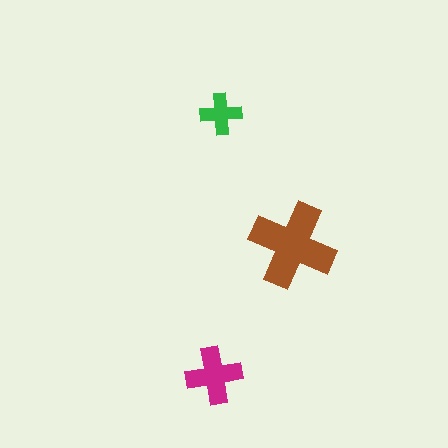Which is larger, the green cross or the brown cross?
The brown one.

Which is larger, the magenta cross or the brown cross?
The brown one.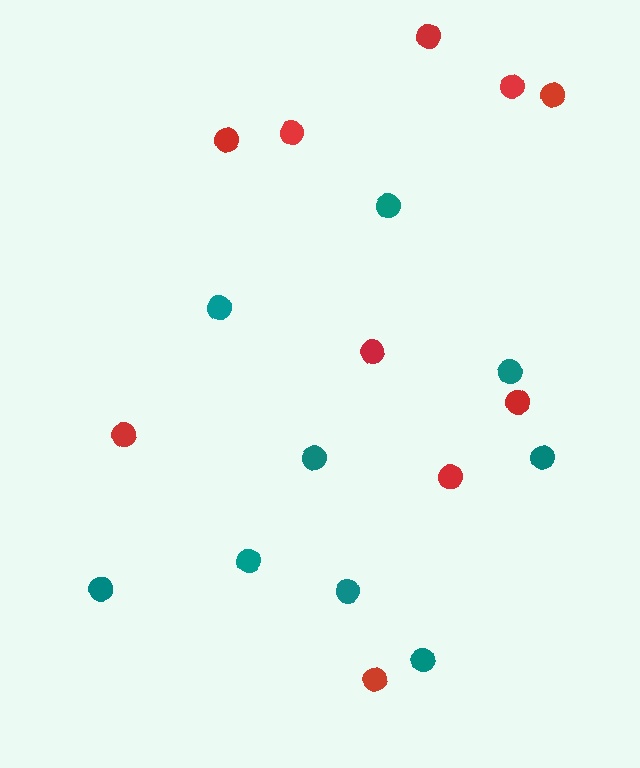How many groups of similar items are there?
There are 2 groups: one group of red circles (10) and one group of teal circles (9).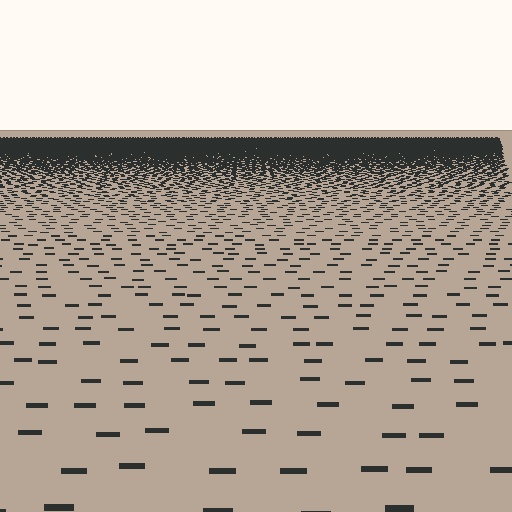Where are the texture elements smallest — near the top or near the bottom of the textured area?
Near the top.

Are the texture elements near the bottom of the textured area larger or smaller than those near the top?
Larger. Near the bottom, elements are closer to the viewer and appear at a bigger on-screen size.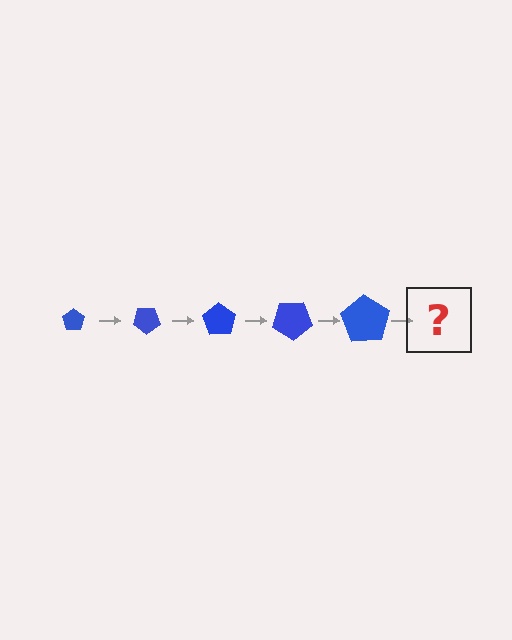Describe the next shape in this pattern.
It should be a pentagon, larger than the previous one and rotated 175 degrees from the start.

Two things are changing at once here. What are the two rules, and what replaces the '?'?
The two rules are that the pentagon grows larger each step and it rotates 35 degrees each step. The '?' should be a pentagon, larger than the previous one and rotated 175 degrees from the start.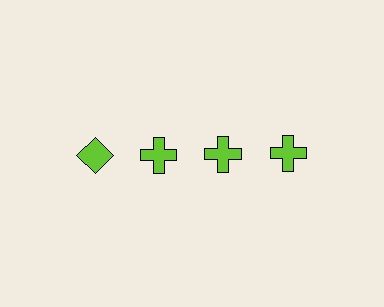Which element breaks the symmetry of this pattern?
The lime diamond in the top row, leftmost column breaks the symmetry. All other shapes are lime crosses.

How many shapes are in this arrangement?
There are 4 shapes arranged in a grid pattern.